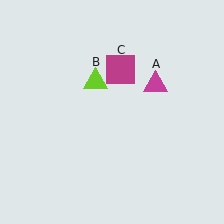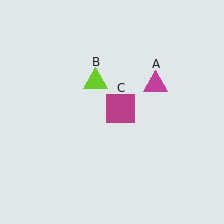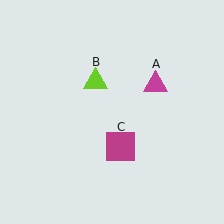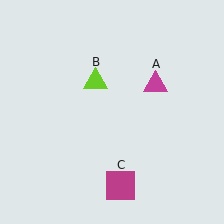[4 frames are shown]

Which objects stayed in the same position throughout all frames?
Magenta triangle (object A) and lime triangle (object B) remained stationary.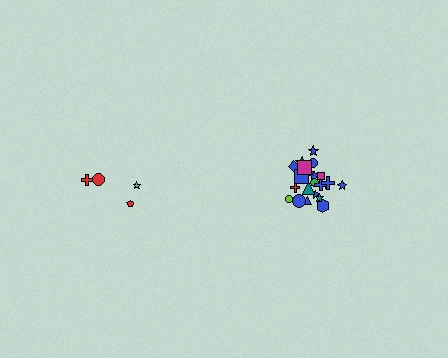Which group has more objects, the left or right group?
The right group.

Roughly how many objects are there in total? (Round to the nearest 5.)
Roughly 25 objects in total.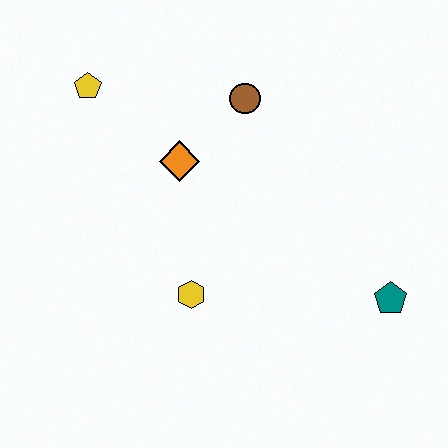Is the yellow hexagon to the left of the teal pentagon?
Yes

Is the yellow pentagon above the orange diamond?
Yes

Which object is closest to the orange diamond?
The brown circle is closest to the orange diamond.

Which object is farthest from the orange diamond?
The teal pentagon is farthest from the orange diamond.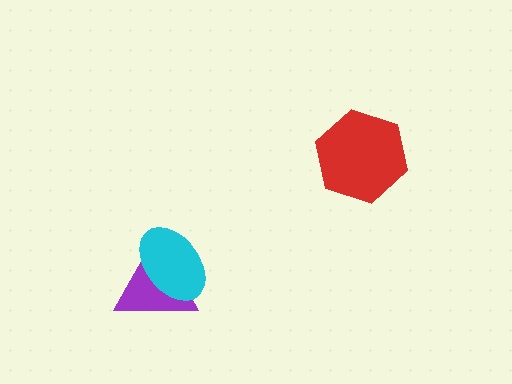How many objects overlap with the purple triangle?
1 object overlaps with the purple triangle.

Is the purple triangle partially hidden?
Yes, it is partially covered by another shape.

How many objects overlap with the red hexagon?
0 objects overlap with the red hexagon.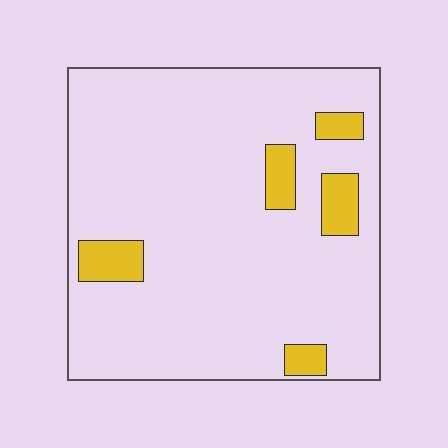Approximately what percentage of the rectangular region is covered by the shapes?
Approximately 10%.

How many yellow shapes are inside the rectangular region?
5.